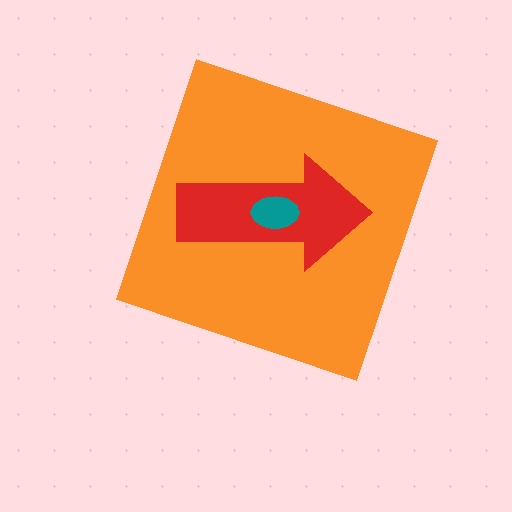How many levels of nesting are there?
3.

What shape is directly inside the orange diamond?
The red arrow.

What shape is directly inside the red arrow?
The teal ellipse.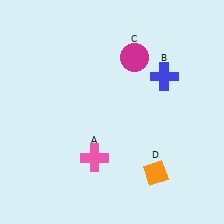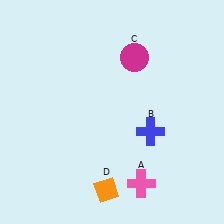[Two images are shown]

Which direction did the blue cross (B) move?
The blue cross (B) moved down.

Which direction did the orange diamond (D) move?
The orange diamond (D) moved left.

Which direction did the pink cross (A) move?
The pink cross (A) moved right.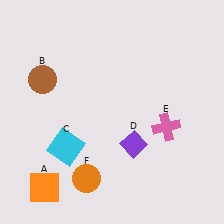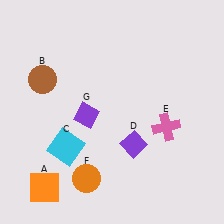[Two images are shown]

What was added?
A purple diamond (G) was added in Image 2.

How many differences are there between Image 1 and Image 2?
There is 1 difference between the two images.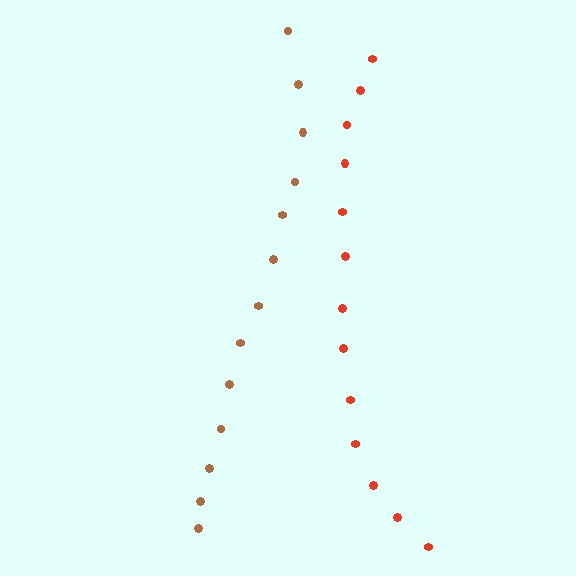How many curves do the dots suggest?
There are 2 distinct paths.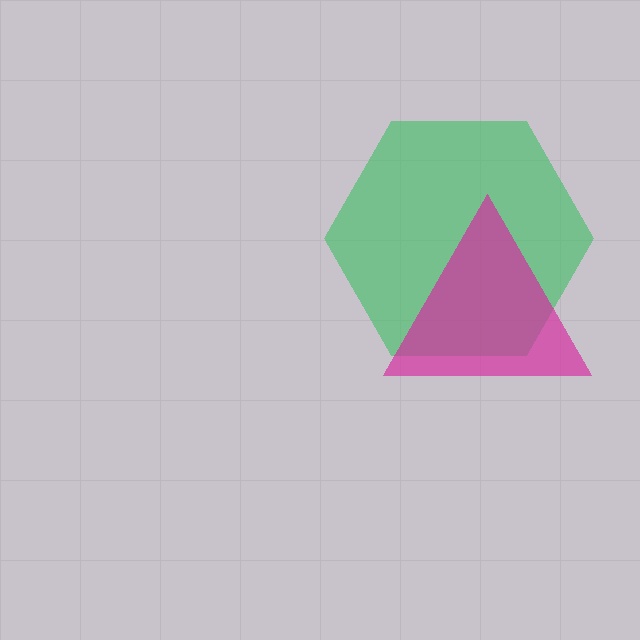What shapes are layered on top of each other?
The layered shapes are: a green hexagon, a magenta triangle.